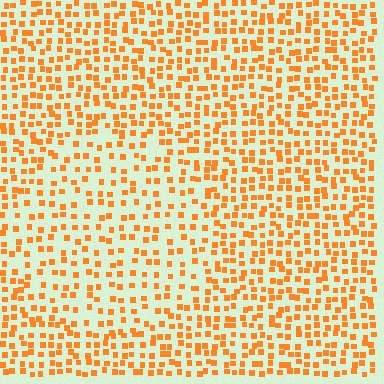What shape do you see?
I see a circle.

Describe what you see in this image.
The image contains small orange elements arranged at two different densities. A circle-shaped region is visible where the elements are less densely packed than the surrounding area.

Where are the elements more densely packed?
The elements are more densely packed outside the circle boundary.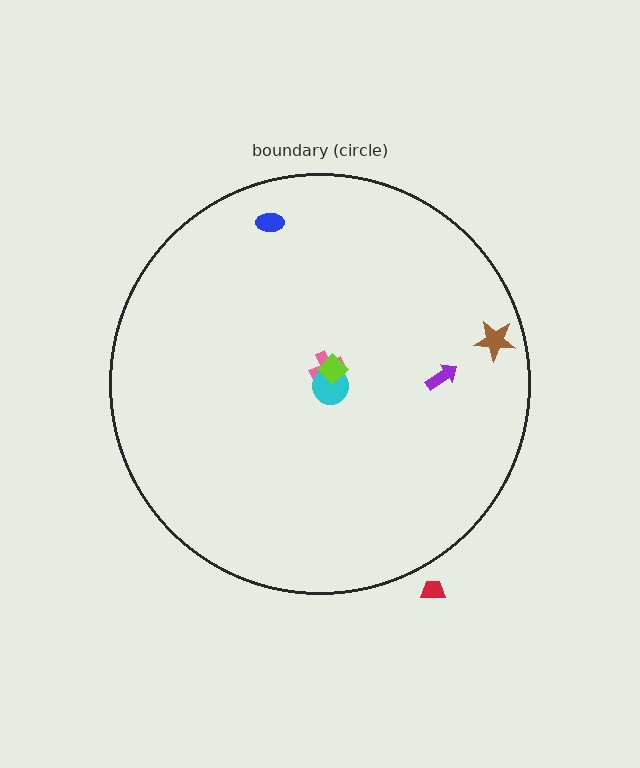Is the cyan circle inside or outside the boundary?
Inside.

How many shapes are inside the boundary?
6 inside, 1 outside.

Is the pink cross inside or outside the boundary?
Inside.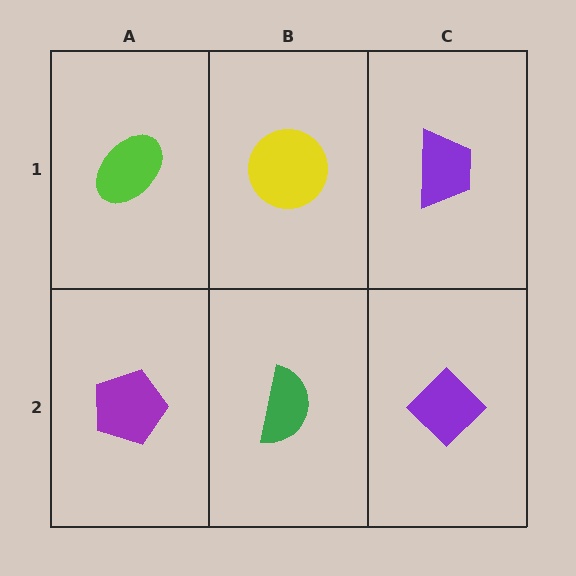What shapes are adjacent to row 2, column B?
A yellow circle (row 1, column B), a purple pentagon (row 2, column A), a purple diamond (row 2, column C).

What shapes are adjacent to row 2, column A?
A lime ellipse (row 1, column A), a green semicircle (row 2, column B).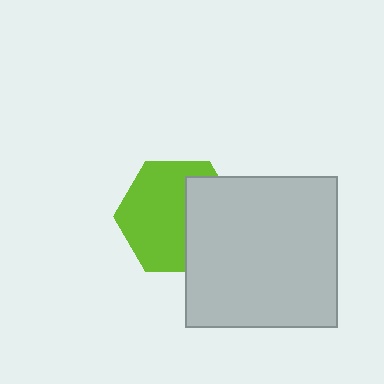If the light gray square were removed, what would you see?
You would see the complete lime hexagon.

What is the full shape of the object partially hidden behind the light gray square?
The partially hidden object is a lime hexagon.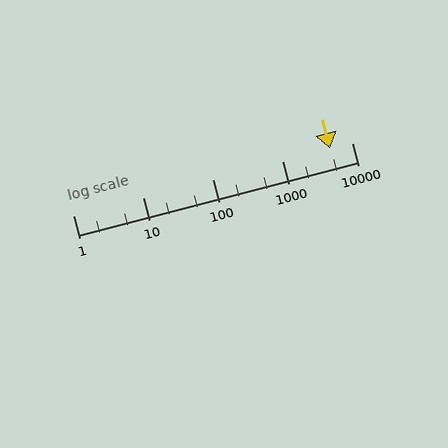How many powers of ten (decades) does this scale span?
The scale spans 4 decades, from 1 to 10000.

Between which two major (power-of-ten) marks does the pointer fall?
The pointer is between 1000 and 10000.